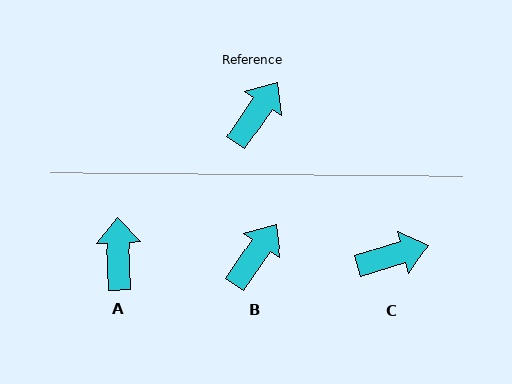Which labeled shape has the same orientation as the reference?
B.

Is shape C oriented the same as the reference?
No, it is off by about 40 degrees.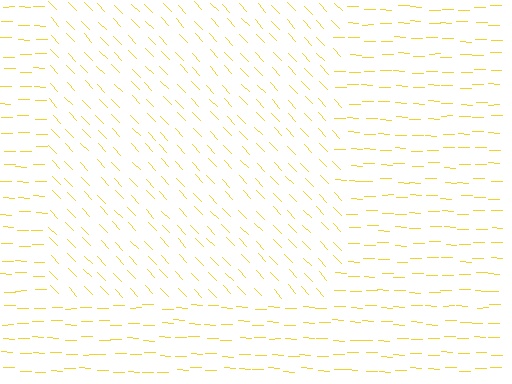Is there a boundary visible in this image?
Yes, there is a texture boundary formed by a change in line orientation.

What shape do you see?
I see a rectangle.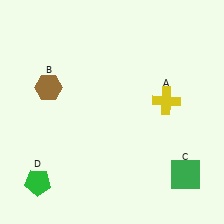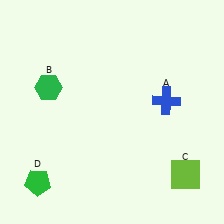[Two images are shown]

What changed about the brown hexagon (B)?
In Image 1, B is brown. In Image 2, it changed to green.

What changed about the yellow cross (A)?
In Image 1, A is yellow. In Image 2, it changed to blue.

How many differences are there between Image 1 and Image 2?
There are 3 differences between the two images.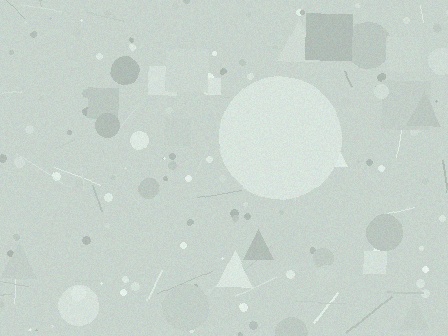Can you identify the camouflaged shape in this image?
The camouflaged shape is a circle.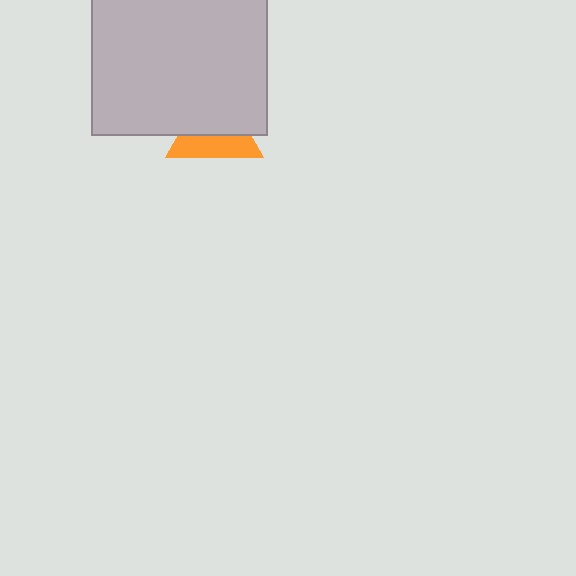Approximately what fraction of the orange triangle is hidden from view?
Roughly 55% of the orange triangle is hidden behind the light gray square.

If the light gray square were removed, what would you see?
You would see the complete orange triangle.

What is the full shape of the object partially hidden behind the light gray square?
The partially hidden object is an orange triangle.